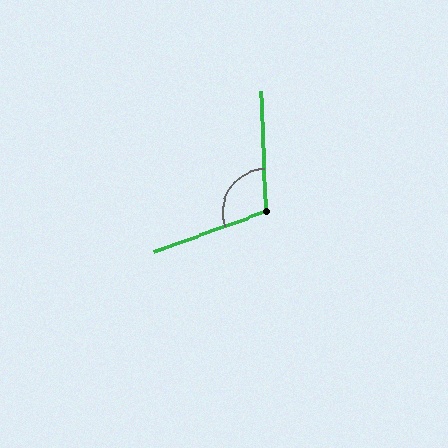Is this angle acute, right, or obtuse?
It is obtuse.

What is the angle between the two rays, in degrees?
Approximately 108 degrees.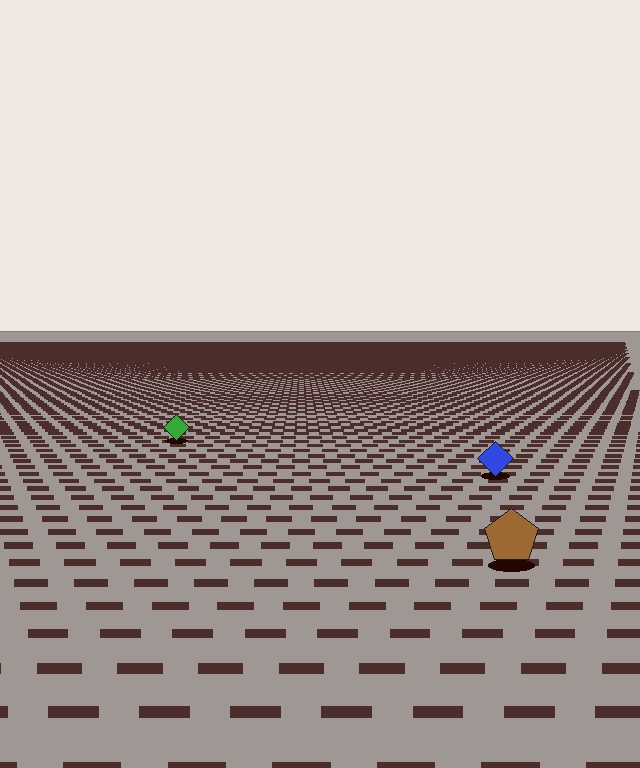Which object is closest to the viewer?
The brown pentagon is closest. The texture marks near it are larger and more spread out.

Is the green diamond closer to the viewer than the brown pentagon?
No. The brown pentagon is closer — you can tell from the texture gradient: the ground texture is coarser near it.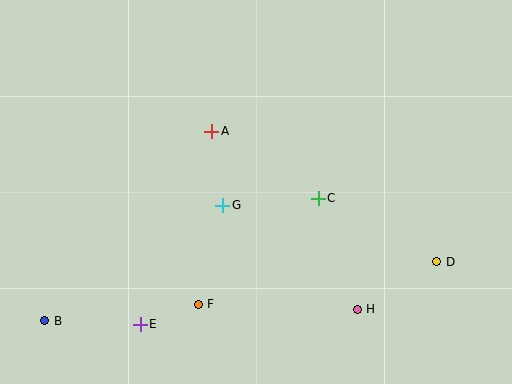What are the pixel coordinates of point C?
Point C is at (318, 198).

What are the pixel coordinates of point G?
Point G is at (223, 205).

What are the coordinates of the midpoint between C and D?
The midpoint between C and D is at (377, 230).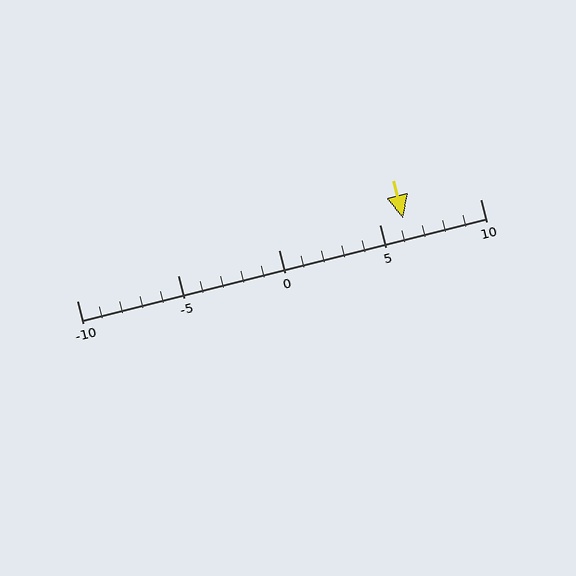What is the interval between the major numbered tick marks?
The major tick marks are spaced 5 units apart.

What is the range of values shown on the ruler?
The ruler shows values from -10 to 10.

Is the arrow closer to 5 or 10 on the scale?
The arrow is closer to 5.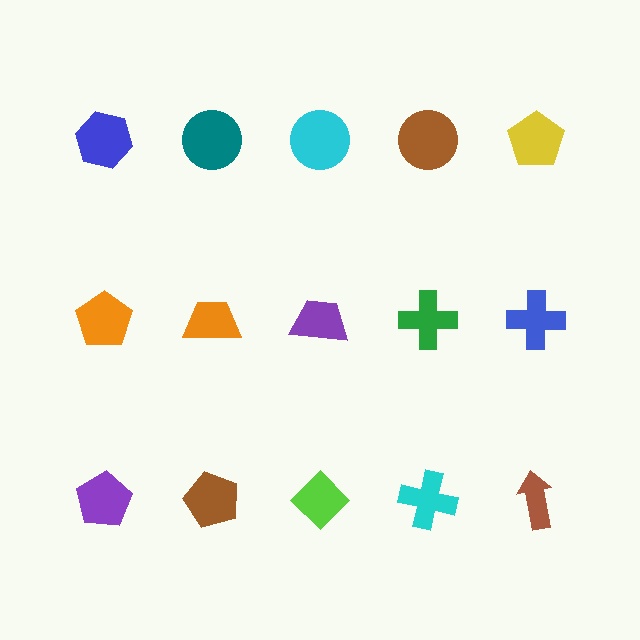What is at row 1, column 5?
A yellow pentagon.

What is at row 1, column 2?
A teal circle.